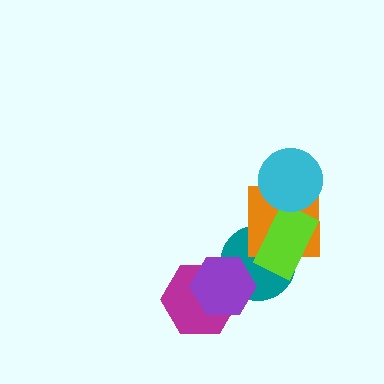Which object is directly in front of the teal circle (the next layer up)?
The orange square is directly in front of the teal circle.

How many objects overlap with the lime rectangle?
2 objects overlap with the lime rectangle.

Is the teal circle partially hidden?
Yes, it is partially covered by another shape.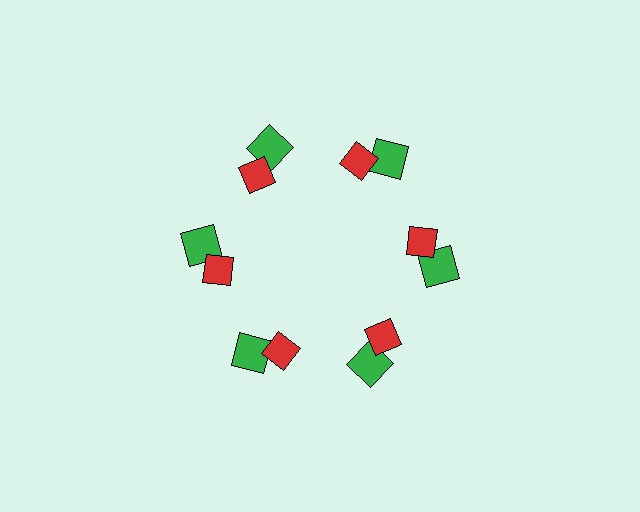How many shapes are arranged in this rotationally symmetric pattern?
There are 12 shapes, arranged in 6 groups of 2.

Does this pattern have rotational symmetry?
Yes, this pattern has 6-fold rotational symmetry. It looks the same after rotating 60 degrees around the center.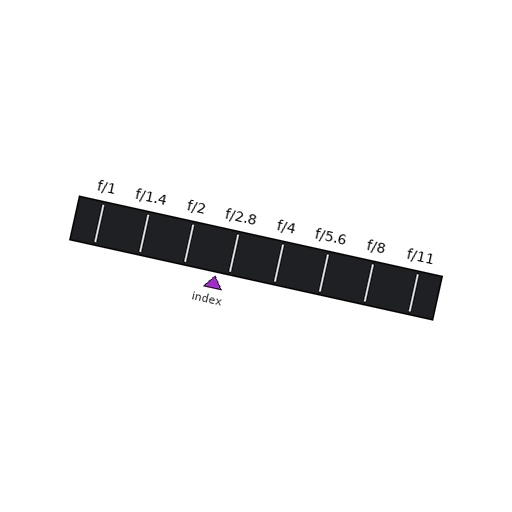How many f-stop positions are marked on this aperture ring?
There are 8 f-stop positions marked.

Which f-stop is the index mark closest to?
The index mark is closest to f/2.8.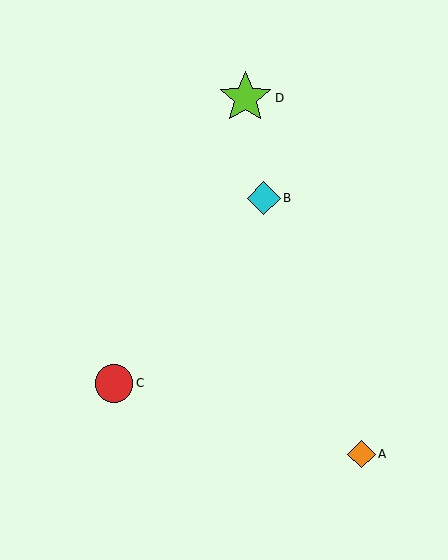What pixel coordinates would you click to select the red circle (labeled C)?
Click at (114, 383) to select the red circle C.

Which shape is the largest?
The lime star (labeled D) is the largest.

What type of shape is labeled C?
Shape C is a red circle.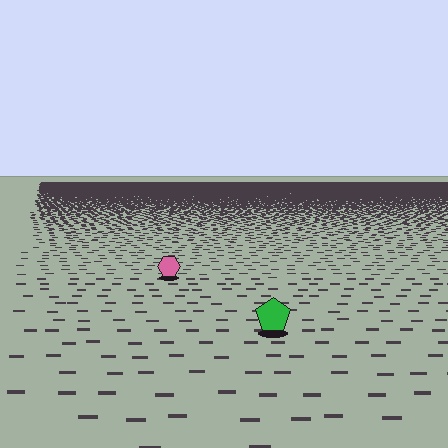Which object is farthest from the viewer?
The pink hexagon is farthest from the viewer. It appears smaller and the ground texture around it is denser.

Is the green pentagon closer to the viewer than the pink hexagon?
Yes. The green pentagon is closer — you can tell from the texture gradient: the ground texture is coarser near it.